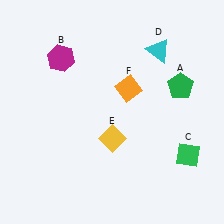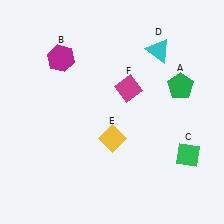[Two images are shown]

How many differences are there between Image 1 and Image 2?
There is 1 difference between the two images.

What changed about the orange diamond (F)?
In Image 1, F is orange. In Image 2, it changed to magenta.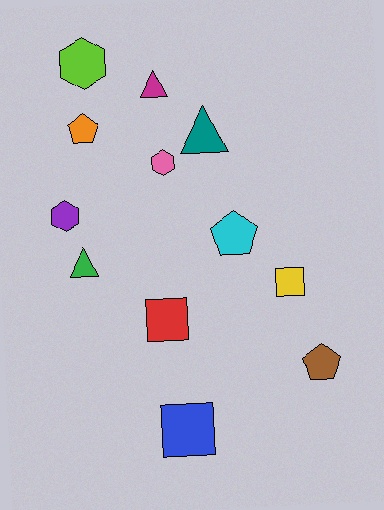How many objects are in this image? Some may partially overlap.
There are 12 objects.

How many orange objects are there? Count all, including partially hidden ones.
There is 1 orange object.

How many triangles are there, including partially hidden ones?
There are 3 triangles.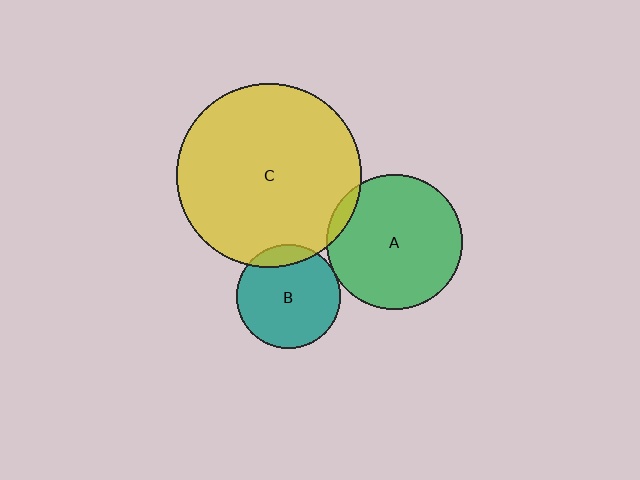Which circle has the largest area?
Circle C (yellow).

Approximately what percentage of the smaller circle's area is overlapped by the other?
Approximately 5%.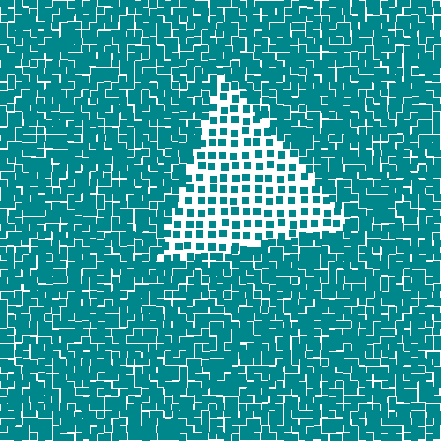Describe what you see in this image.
The image contains small teal elements arranged at two different densities. A triangle-shaped region is visible where the elements are less densely packed than the surrounding area.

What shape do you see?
I see a triangle.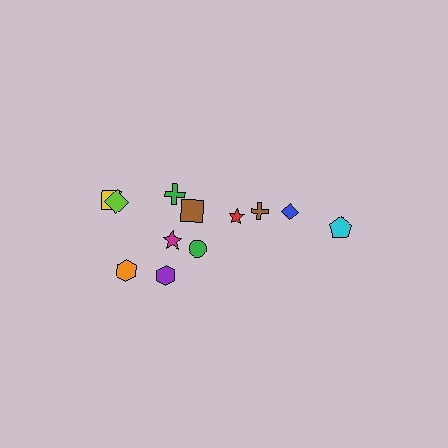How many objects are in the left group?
There are 8 objects.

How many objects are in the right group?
There are 4 objects.